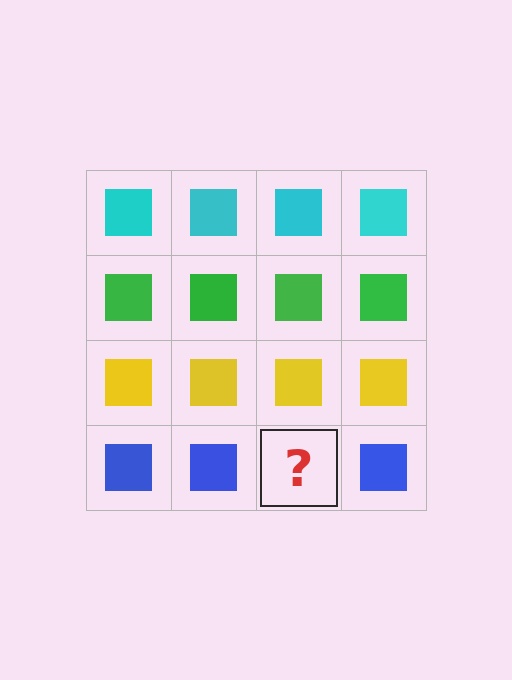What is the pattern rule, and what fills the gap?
The rule is that each row has a consistent color. The gap should be filled with a blue square.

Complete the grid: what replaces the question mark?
The question mark should be replaced with a blue square.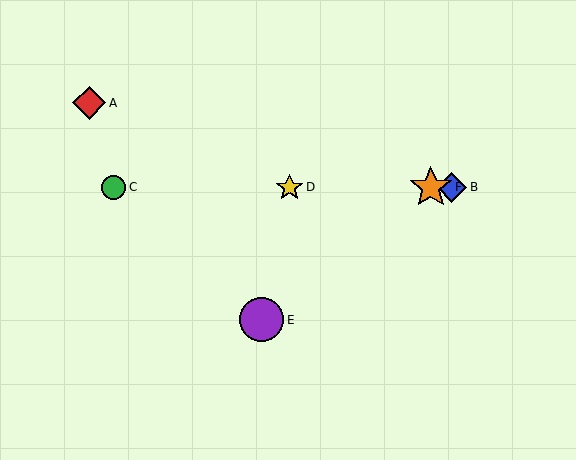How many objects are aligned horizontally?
4 objects (B, C, D, F) are aligned horizontally.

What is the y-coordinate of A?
Object A is at y≈103.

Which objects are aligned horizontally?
Objects B, C, D, F are aligned horizontally.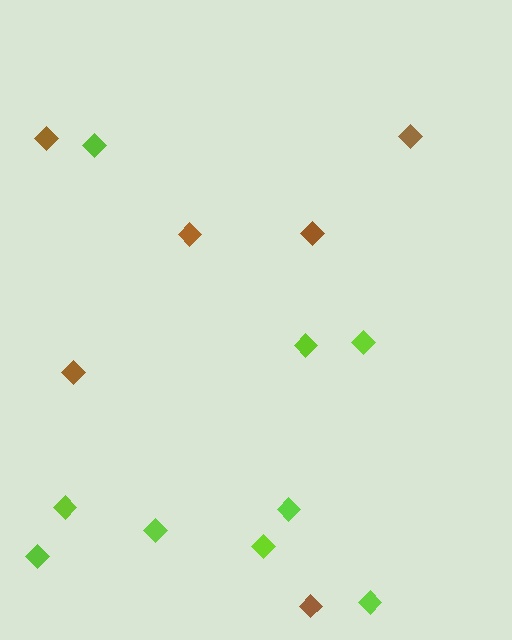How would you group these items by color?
There are 2 groups: one group of brown diamonds (6) and one group of lime diamonds (9).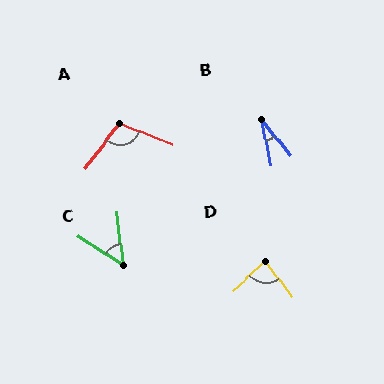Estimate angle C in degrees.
Approximately 49 degrees.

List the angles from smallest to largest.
B (26°), C (49°), D (83°), A (105°).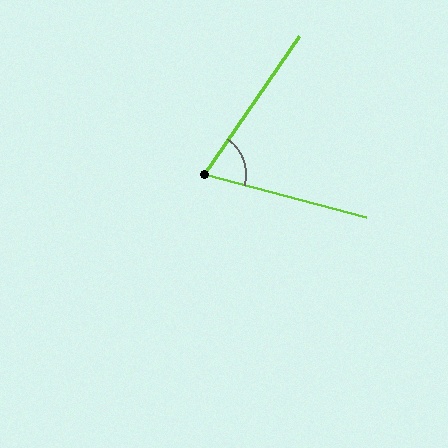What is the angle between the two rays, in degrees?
Approximately 70 degrees.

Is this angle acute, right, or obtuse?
It is acute.